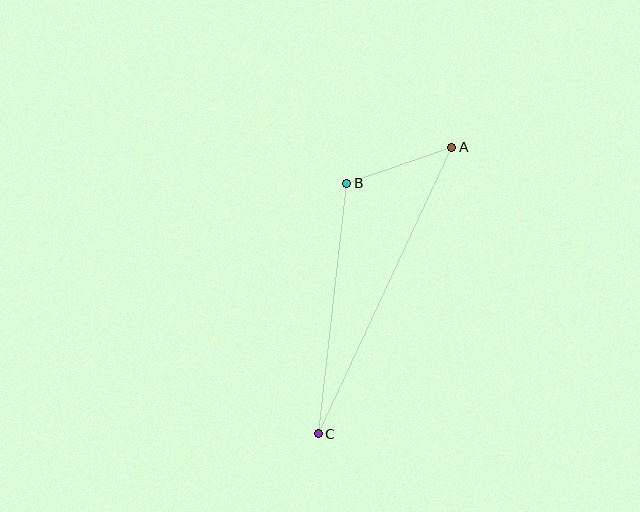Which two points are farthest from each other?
Points A and C are farthest from each other.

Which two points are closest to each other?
Points A and B are closest to each other.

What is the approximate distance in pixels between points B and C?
The distance between B and C is approximately 252 pixels.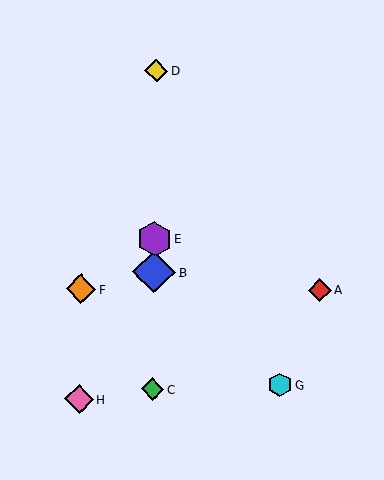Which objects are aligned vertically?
Objects B, C, D, E are aligned vertically.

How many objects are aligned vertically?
4 objects (B, C, D, E) are aligned vertically.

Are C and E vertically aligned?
Yes, both are at x≈152.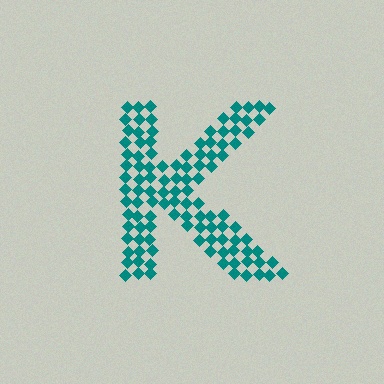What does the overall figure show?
The overall figure shows the letter K.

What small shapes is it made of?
It is made of small diamonds.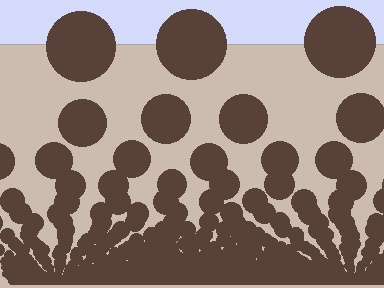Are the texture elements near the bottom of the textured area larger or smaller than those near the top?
Smaller. The gradient is inverted — elements near the bottom are smaller and denser.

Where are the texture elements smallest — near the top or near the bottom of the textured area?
Near the bottom.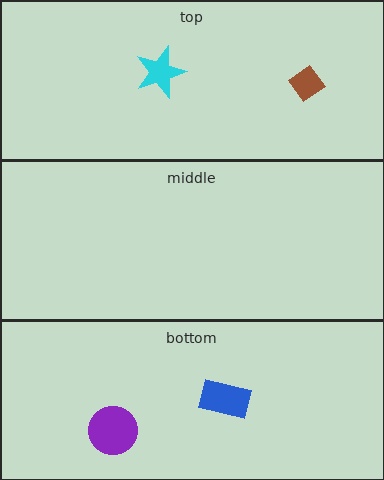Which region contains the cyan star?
The top region.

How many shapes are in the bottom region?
2.